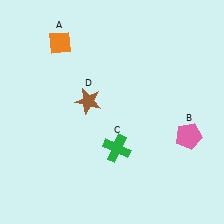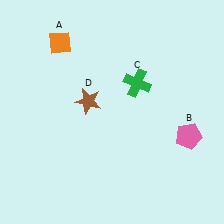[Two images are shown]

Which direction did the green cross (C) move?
The green cross (C) moved up.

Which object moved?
The green cross (C) moved up.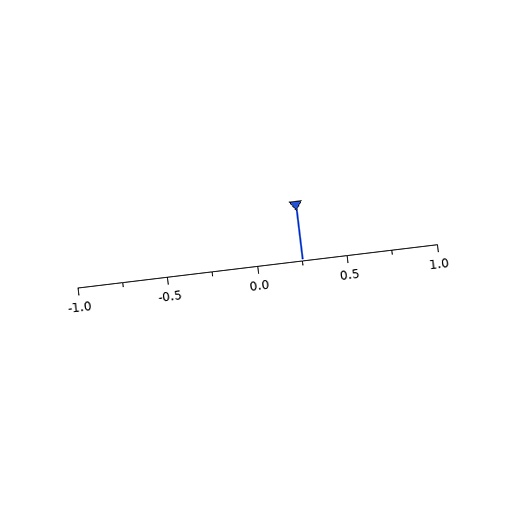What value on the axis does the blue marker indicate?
The marker indicates approximately 0.25.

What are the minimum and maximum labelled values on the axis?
The axis runs from -1.0 to 1.0.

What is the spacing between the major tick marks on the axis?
The major ticks are spaced 0.5 apart.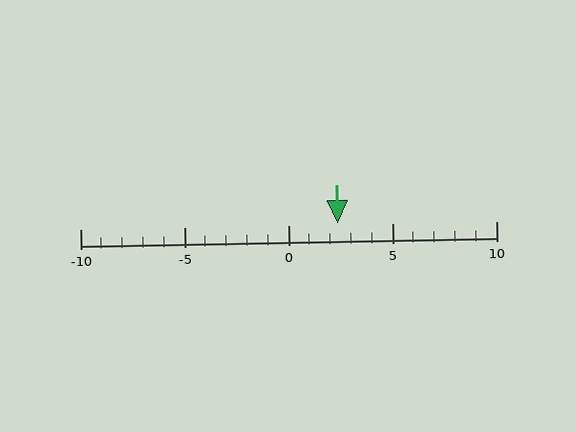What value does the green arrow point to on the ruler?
The green arrow points to approximately 2.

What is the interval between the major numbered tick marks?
The major tick marks are spaced 5 units apart.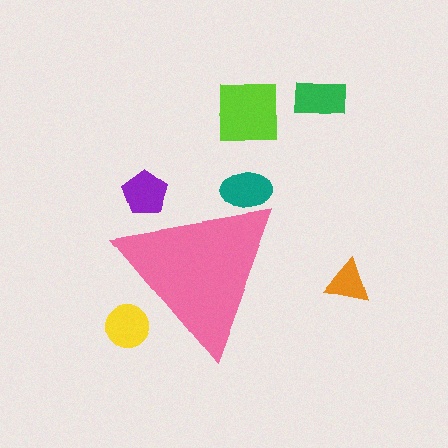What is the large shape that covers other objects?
A pink triangle.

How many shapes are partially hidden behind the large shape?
3 shapes are partially hidden.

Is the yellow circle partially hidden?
Yes, the yellow circle is partially hidden behind the pink triangle.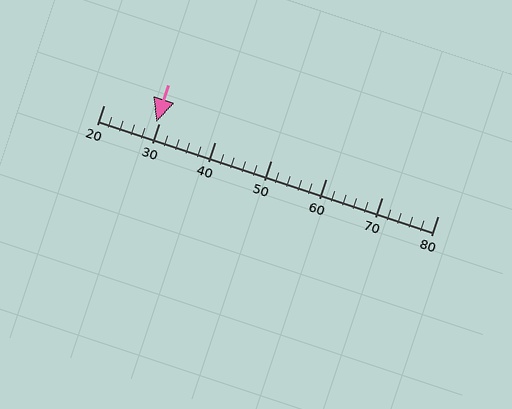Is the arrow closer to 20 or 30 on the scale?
The arrow is closer to 30.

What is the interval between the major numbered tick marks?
The major tick marks are spaced 10 units apart.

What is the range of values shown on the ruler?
The ruler shows values from 20 to 80.